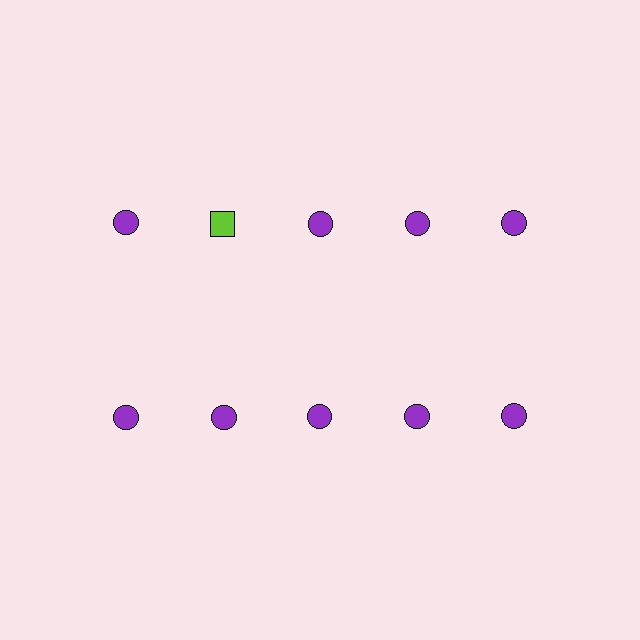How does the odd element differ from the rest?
It differs in both color (lime instead of purple) and shape (square instead of circle).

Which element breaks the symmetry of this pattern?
The lime square in the top row, second from left column breaks the symmetry. All other shapes are purple circles.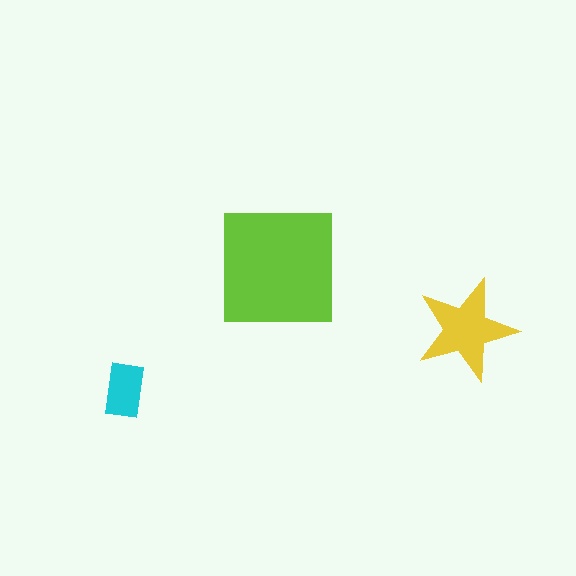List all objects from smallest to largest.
The cyan rectangle, the yellow star, the lime square.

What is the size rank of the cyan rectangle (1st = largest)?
3rd.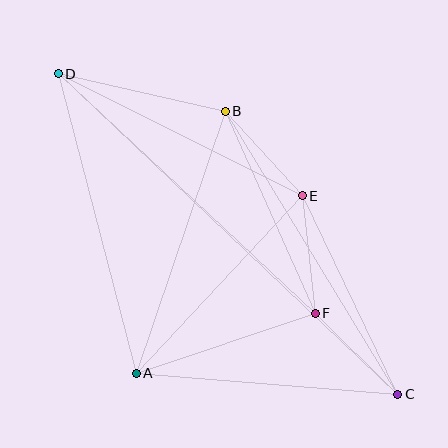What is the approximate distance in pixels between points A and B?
The distance between A and B is approximately 276 pixels.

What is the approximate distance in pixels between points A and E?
The distance between A and E is approximately 243 pixels.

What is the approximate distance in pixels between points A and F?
The distance between A and F is approximately 189 pixels.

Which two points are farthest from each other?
Points C and D are farthest from each other.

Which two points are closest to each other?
Points B and E are closest to each other.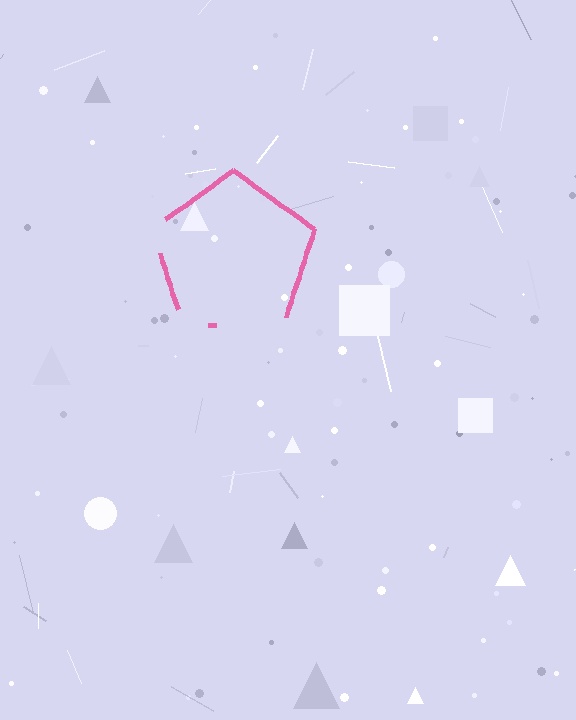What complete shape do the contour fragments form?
The contour fragments form a pentagon.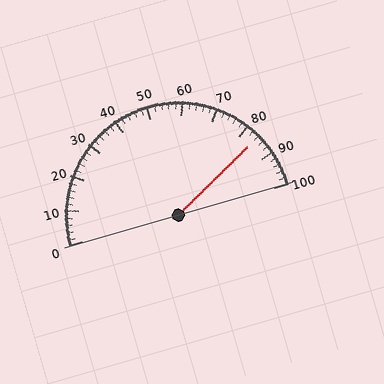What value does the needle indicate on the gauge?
The needle indicates approximately 84.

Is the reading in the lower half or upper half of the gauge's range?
The reading is in the upper half of the range (0 to 100).